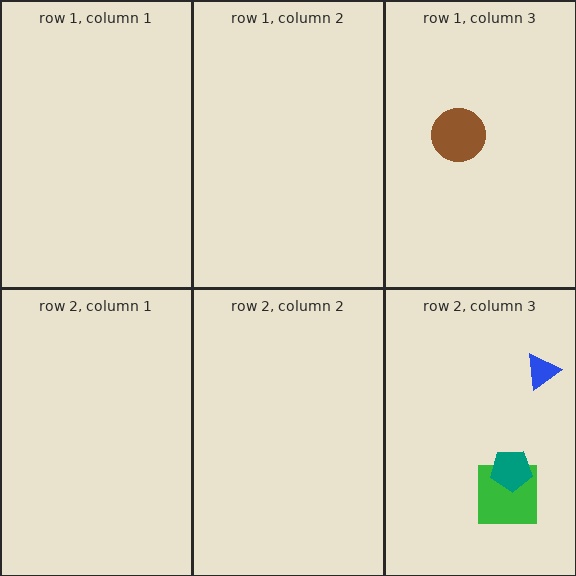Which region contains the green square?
The row 2, column 3 region.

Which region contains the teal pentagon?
The row 2, column 3 region.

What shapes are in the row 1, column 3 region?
The brown circle.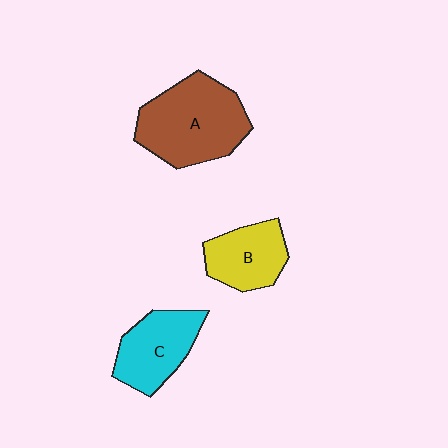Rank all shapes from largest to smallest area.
From largest to smallest: A (brown), C (cyan), B (yellow).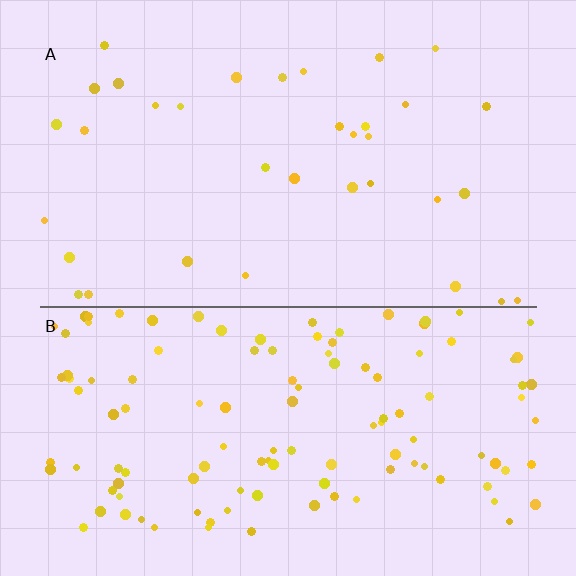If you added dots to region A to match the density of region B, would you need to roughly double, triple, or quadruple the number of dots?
Approximately triple.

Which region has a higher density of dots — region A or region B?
B (the bottom).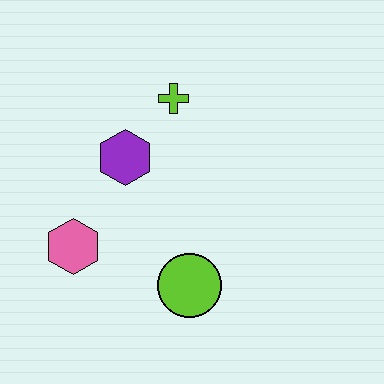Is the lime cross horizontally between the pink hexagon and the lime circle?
Yes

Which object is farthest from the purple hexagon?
The lime circle is farthest from the purple hexagon.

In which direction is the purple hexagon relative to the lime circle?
The purple hexagon is above the lime circle.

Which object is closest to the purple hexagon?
The lime cross is closest to the purple hexagon.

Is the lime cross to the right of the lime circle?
No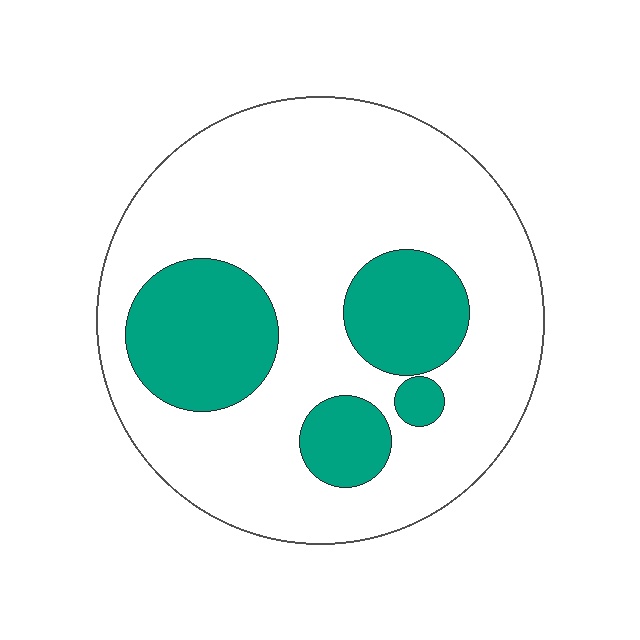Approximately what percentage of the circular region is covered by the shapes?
Approximately 25%.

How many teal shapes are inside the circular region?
4.